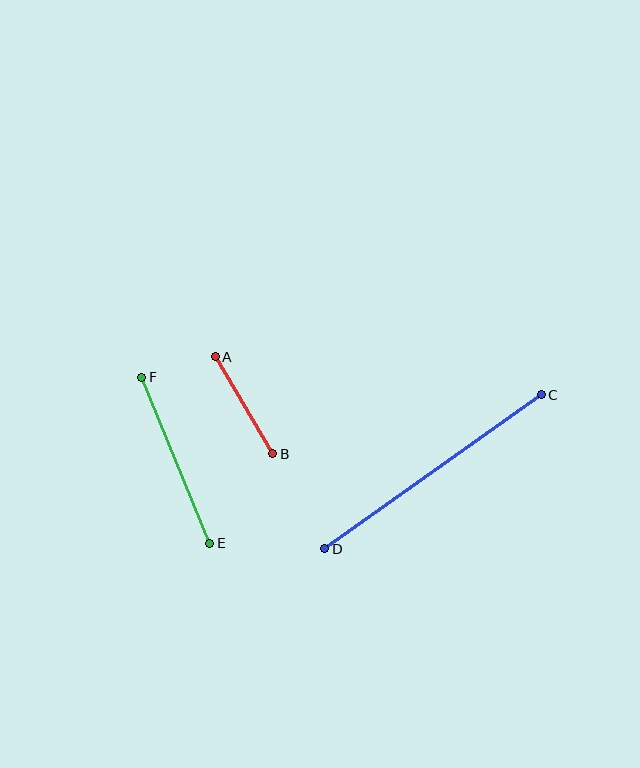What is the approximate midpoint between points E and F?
The midpoint is at approximately (176, 460) pixels.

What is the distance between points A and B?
The distance is approximately 113 pixels.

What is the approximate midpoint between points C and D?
The midpoint is at approximately (433, 472) pixels.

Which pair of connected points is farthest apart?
Points C and D are farthest apart.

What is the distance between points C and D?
The distance is approximately 266 pixels.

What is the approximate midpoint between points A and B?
The midpoint is at approximately (244, 405) pixels.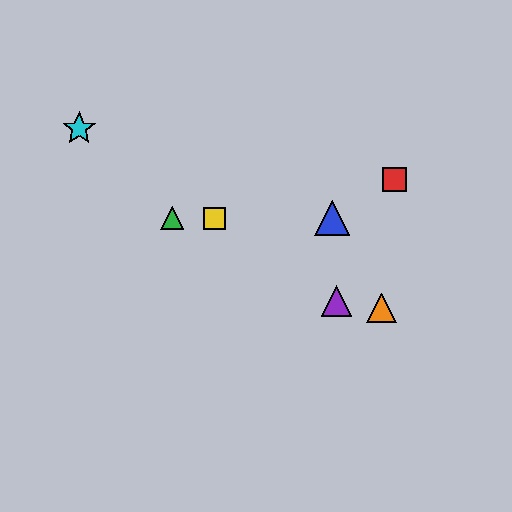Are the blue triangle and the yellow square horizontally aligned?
Yes, both are at y≈218.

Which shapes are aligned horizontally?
The blue triangle, the green triangle, the yellow square are aligned horizontally.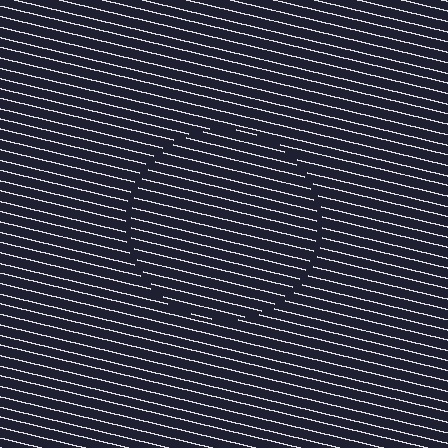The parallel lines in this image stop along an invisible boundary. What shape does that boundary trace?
An illusory circle. The interior of the shape contains the same grating, shifted by half a period — the contour is defined by the phase discontinuity where line-ends from the inner and outer gratings abut.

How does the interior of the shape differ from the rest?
The interior of the shape contains the same grating, shifted by half a period — the contour is defined by the phase discontinuity where line-ends from the inner and outer gratings abut.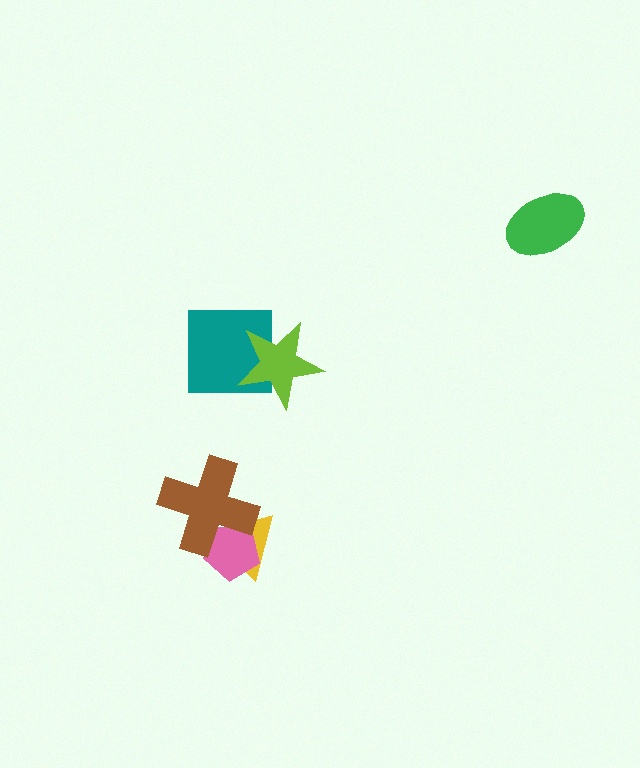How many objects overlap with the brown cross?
2 objects overlap with the brown cross.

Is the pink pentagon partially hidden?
Yes, it is partially covered by another shape.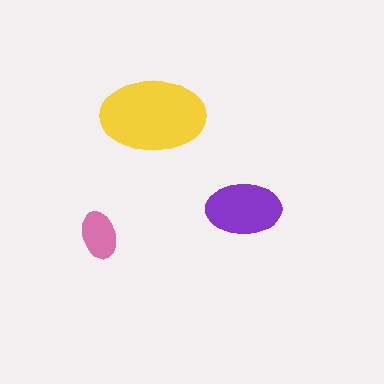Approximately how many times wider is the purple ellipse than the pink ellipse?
About 1.5 times wider.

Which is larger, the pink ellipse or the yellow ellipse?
The yellow one.